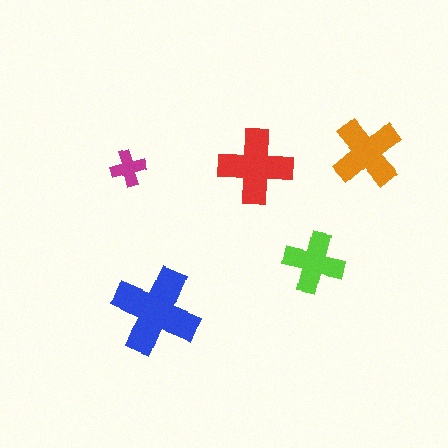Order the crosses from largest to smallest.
the blue one, the red one, the orange one, the lime one, the magenta one.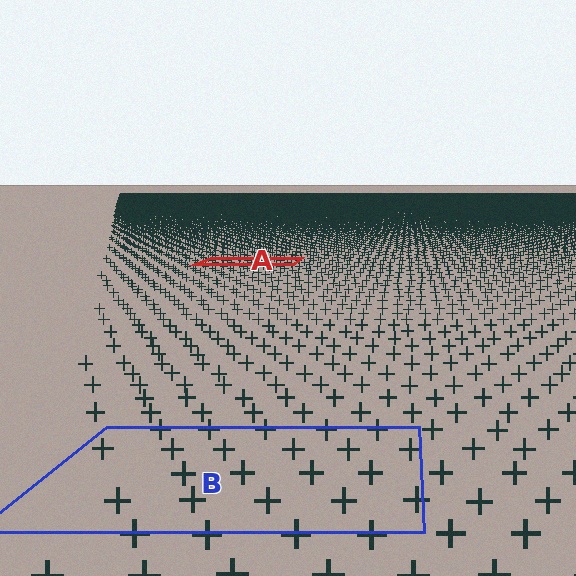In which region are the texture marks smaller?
The texture marks are smaller in region A, because it is farther away.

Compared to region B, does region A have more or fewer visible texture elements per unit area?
Region A has more texture elements per unit area — they are packed more densely because it is farther away.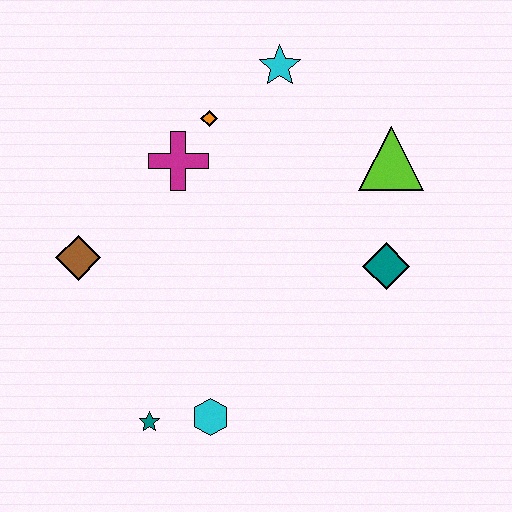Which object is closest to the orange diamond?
The magenta cross is closest to the orange diamond.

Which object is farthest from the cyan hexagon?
The cyan star is farthest from the cyan hexagon.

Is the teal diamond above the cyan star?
No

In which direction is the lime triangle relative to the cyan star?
The lime triangle is to the right of the cyan star.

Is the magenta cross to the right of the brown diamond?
Yes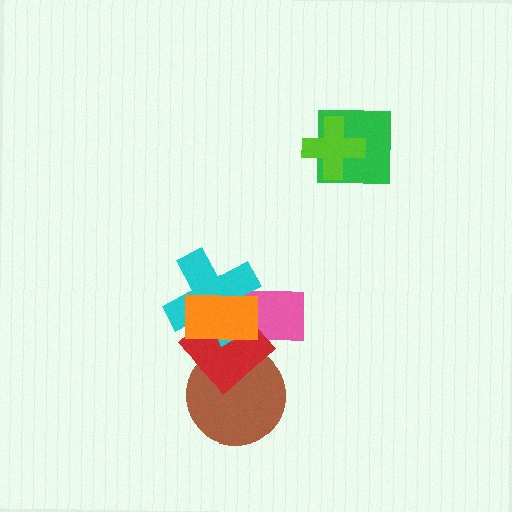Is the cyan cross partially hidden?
Yes, it is partially covered by another shape.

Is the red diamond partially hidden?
Yes, it is partially covered by another shape.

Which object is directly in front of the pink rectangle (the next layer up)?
The red diamond is directly in front of the pink rectangle.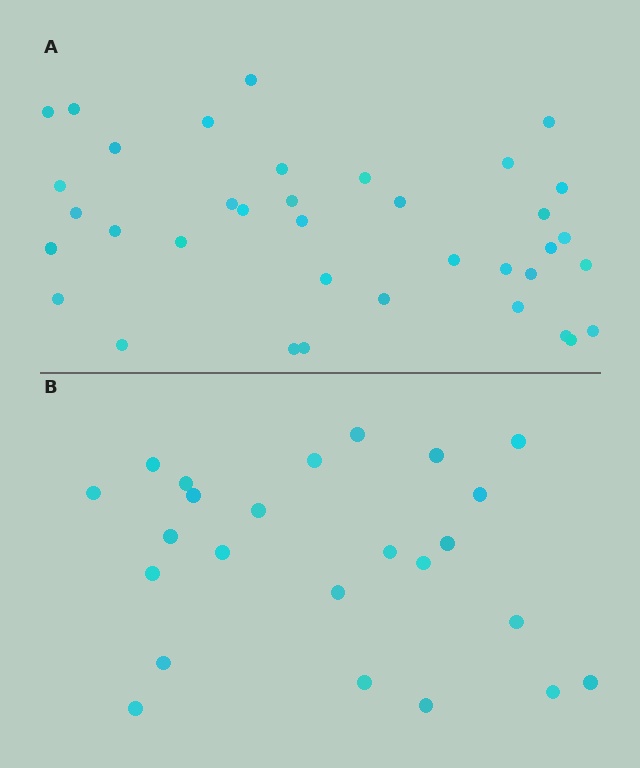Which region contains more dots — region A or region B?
Region A (the top region) has more dots.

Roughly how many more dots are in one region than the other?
Region A has approximately 15 more dots than region B.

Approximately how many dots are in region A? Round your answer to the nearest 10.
About 40 dots. (The exact count is 37, which rounds to 40.)